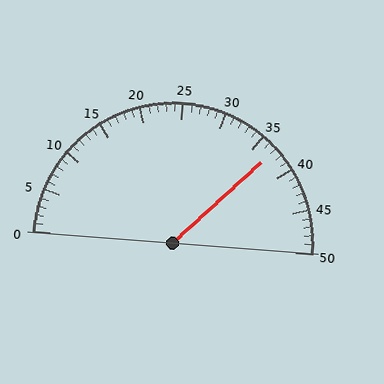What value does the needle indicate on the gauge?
The needle indicates approximately 37.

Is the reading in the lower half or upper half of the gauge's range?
The reading is in the upper half of the range (0 to 50).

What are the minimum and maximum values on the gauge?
The gauge ranges from 0 to 50.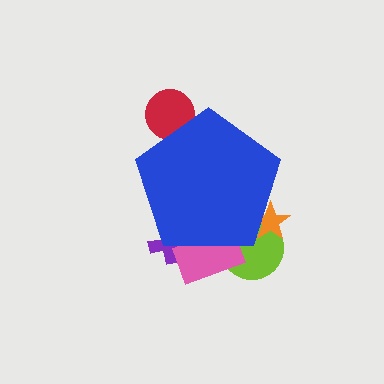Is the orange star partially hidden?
Yes, the orange star is partially hidden behind the blue pentagon.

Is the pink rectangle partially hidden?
Yes, the pink rectangle is partially hidden behind the blue pentagon.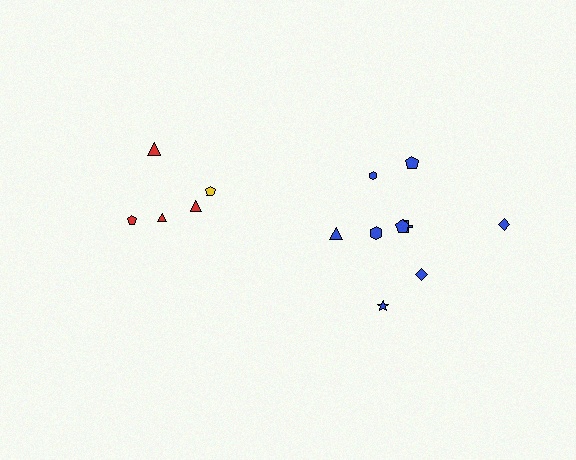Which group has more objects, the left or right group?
The right group.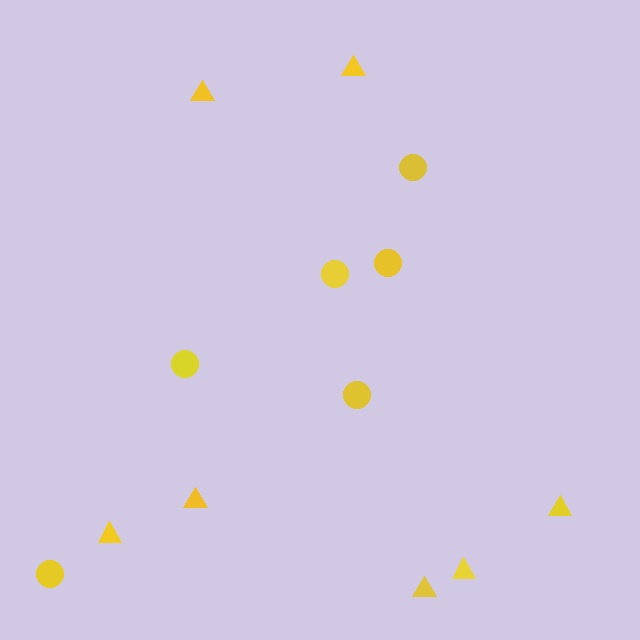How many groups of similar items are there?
There are 2 groups: one group of circles (6) and one group of triangles (7).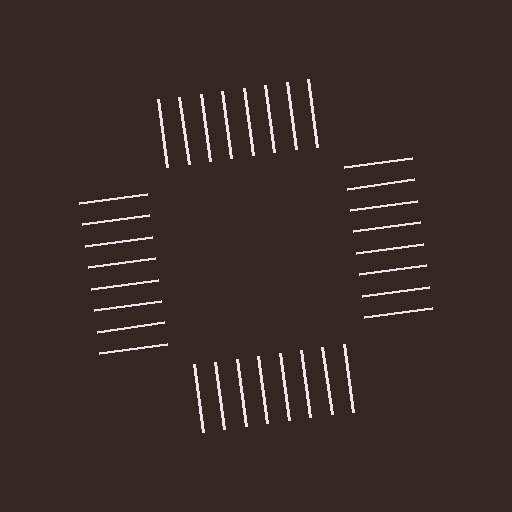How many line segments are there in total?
32 — 8 along each of the 4 edges.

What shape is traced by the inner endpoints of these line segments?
An illusory square — the line segments terminate on its edges but no continuous stroke is drawn.